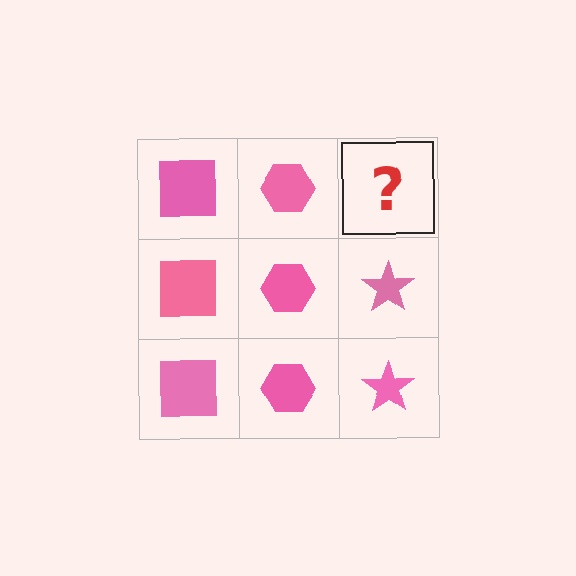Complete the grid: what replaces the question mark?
The question mark should be replaced with a pink star.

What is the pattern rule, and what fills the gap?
The rule is that each column has a consistent shape. The gap should be filled with a pink star.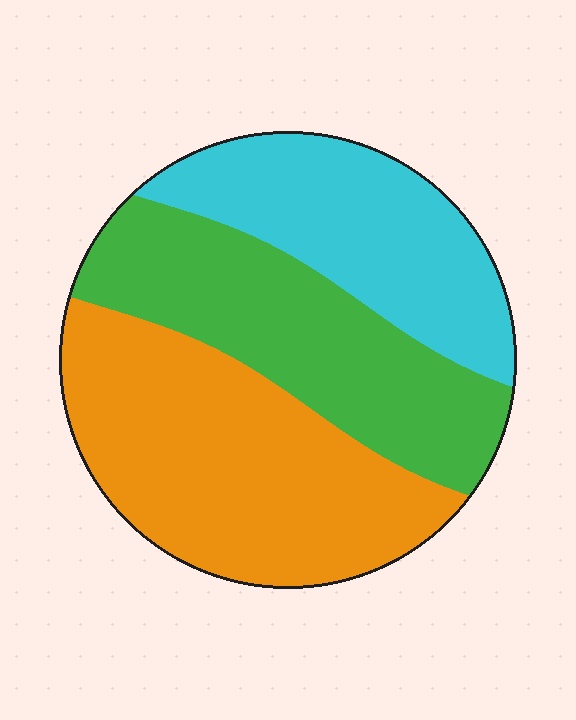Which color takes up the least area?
Cyan, at roughly 25%.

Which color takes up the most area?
Orange, at roughly 40%.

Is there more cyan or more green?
Green.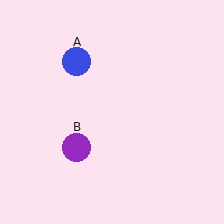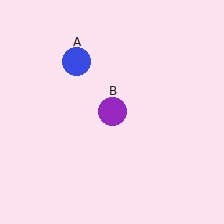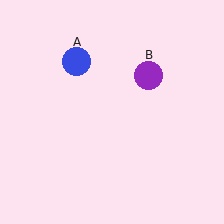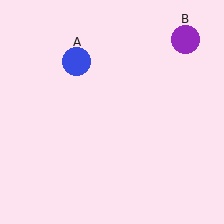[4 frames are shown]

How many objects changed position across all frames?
1 object changed position: purple circle (object B).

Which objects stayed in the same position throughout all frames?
Blue circle (object A) remained stationary.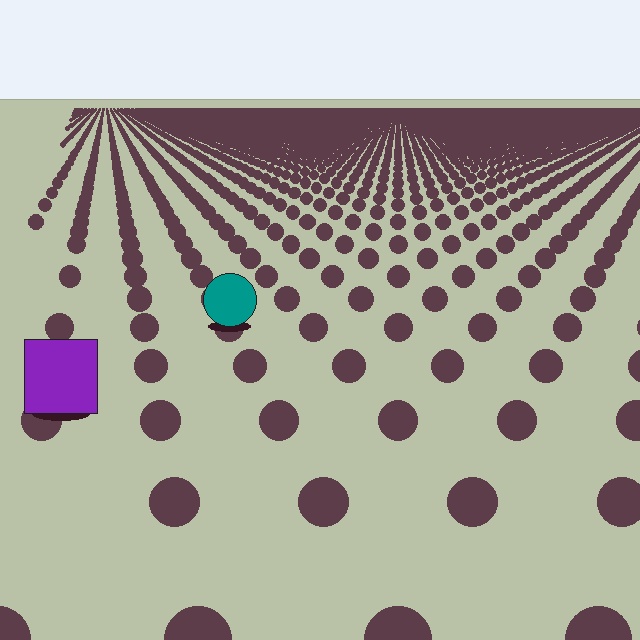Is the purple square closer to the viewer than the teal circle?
Yes. The purple square is closer — you can tell from the texture gradient: the ground texture is coarser near it.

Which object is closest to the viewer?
The purple square is closest. The texture marks near it are larger and more spread out.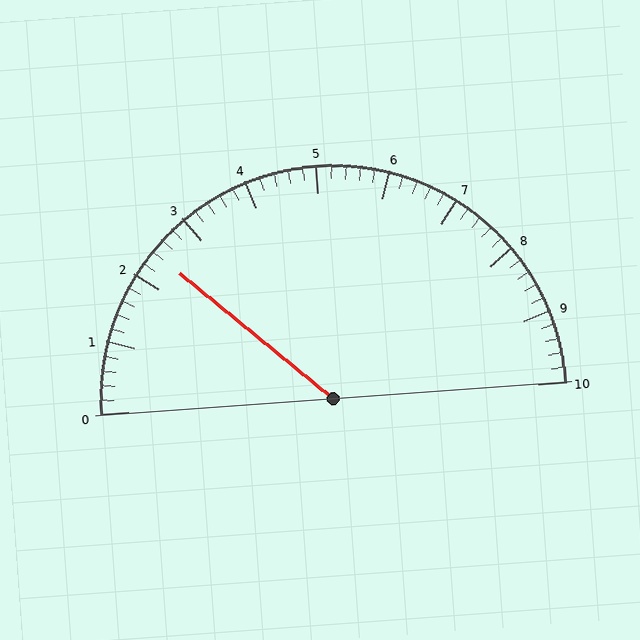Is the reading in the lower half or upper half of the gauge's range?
The reading is in the lower half of the range (0 to 10).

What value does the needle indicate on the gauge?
The needle indicates approximately 2.4.